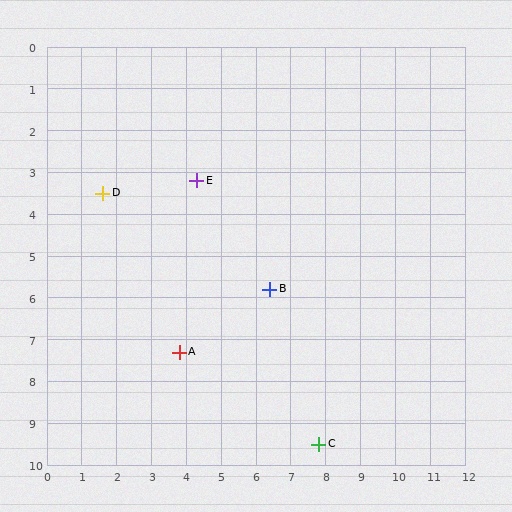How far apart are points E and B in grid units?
Points E and B are about 3.3 grid units apart.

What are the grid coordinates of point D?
Point D is at approximately (1.6, 3.5).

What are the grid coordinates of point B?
Point B is at approximately (6.4, 5.8).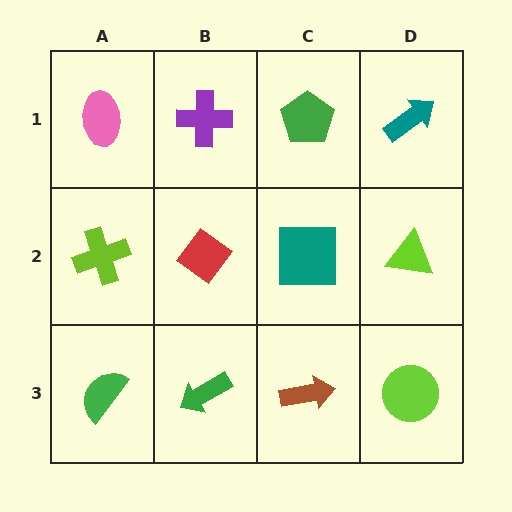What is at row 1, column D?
A teal arrow.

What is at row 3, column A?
A green semicircle.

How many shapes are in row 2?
4 shapes.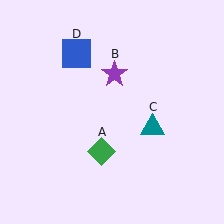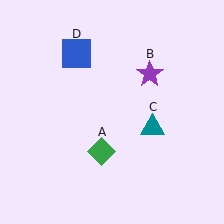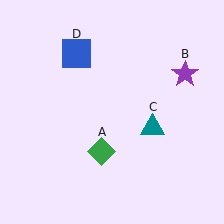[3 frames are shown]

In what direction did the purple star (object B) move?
The purple star (object B) moved right.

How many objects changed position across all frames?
1 object changed position: purple star (object B).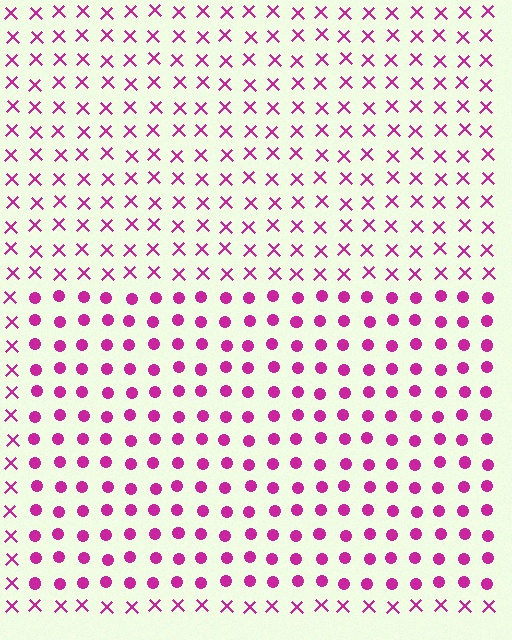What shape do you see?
I see a rectangle.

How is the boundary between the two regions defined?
The boundary is defined by a change in element shape: circles inside vs. X marks outside. All elements share the same color and spacing.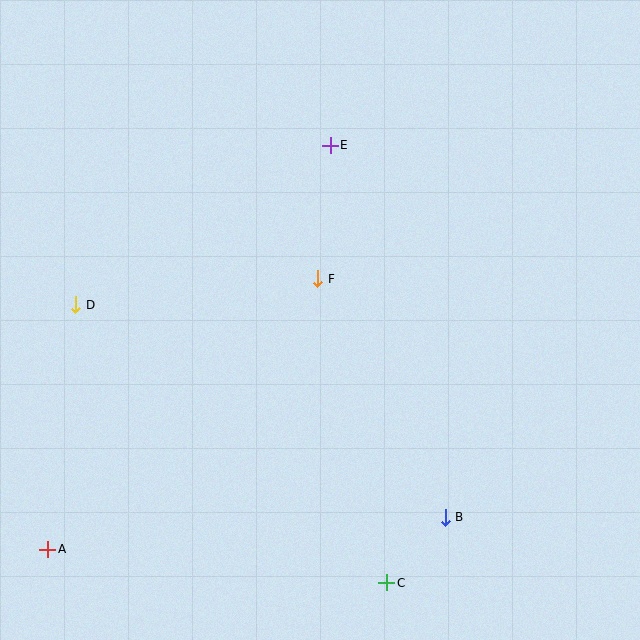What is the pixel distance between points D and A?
The distance between D and A is 246 pixels.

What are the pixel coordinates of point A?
Point A is at (48, 549).